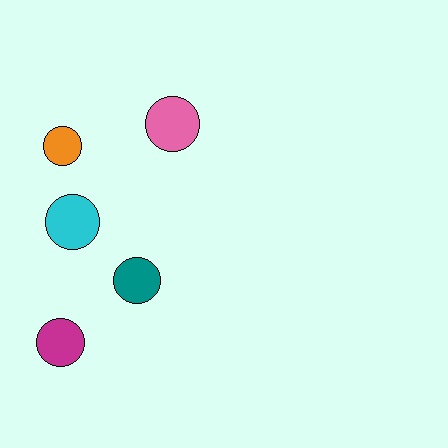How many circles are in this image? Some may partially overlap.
There are 5 circles.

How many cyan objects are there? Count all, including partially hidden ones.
There is 1 cyan object.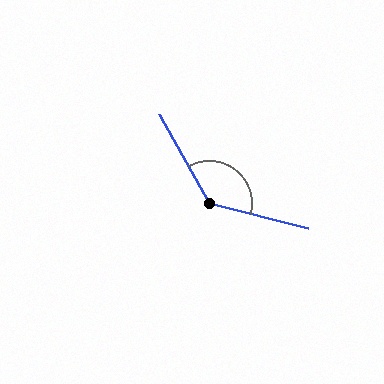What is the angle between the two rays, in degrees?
Approximately 134 degrees.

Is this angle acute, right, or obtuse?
It is obtuse.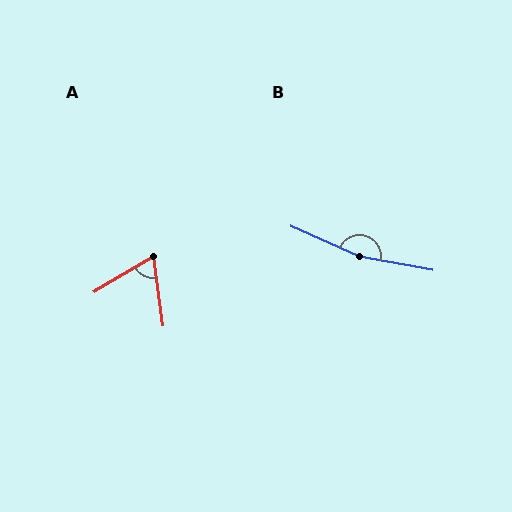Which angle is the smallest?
A, at approximately 67 degrees.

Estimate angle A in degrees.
Approximately 67 degrees.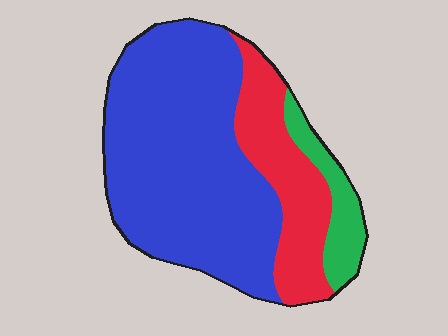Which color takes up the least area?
Green, at roughly 10%.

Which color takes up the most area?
Blue, at roughly 65%.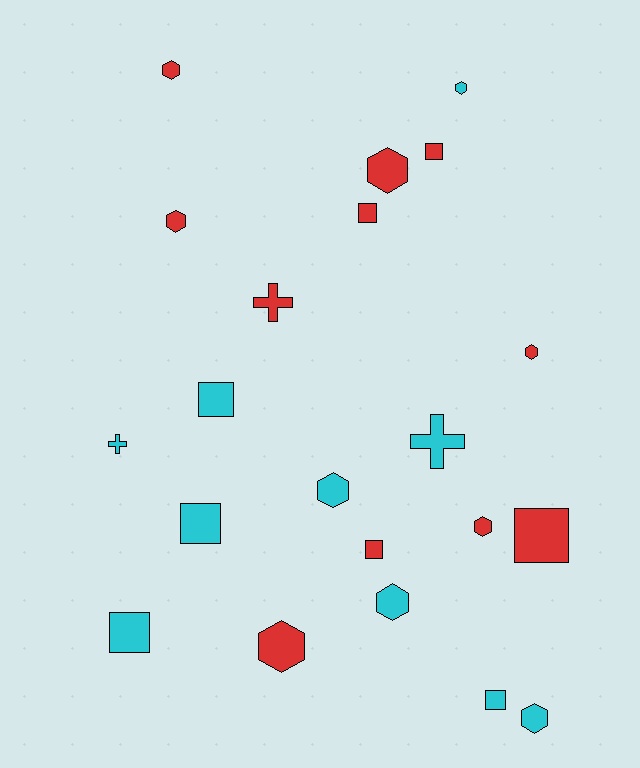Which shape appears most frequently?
Hexagon, with 10 objects.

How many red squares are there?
There are 4 red squares.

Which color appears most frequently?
Red, with 11 objects.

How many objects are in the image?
There are 21 objects.